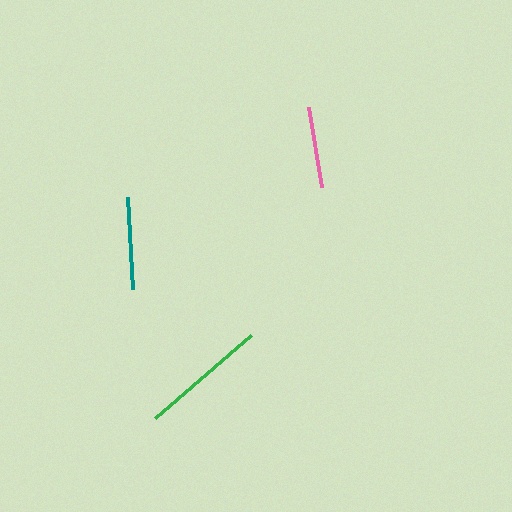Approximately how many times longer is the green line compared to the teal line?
The green line is approximately 1.4 times the length of the teal line.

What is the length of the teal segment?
The teal segment is approximately 92 pixels long.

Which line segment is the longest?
The green line is the longest at approximately 126 pixels.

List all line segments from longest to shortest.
From longest to shortest: green, teal, pink.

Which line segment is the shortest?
The pink line is the shortest at approximately 80 pixels.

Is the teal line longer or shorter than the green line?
The green line is longer than the teal line.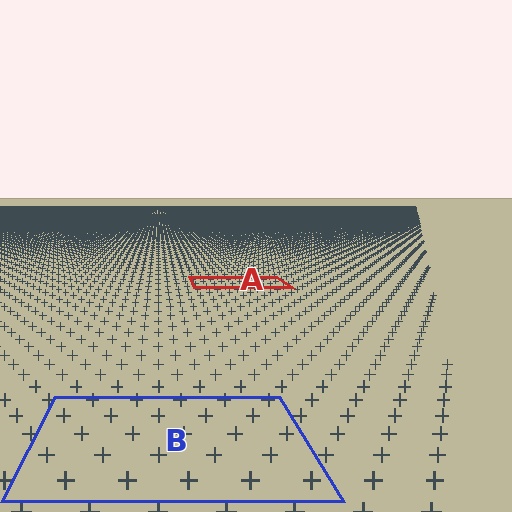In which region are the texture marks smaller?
The texture marks are smaller in region A, because it is farther away.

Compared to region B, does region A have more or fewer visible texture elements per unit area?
Region A has more texture elements per unit area — they are packed more densely because it is farther away.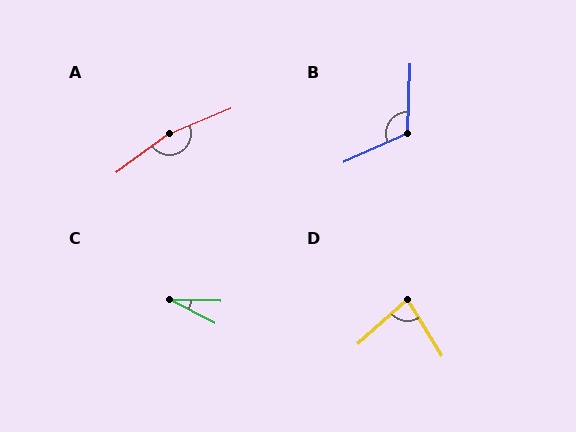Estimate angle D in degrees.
Approximately 79 degrees.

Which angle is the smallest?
C, at approximately 25 degrees.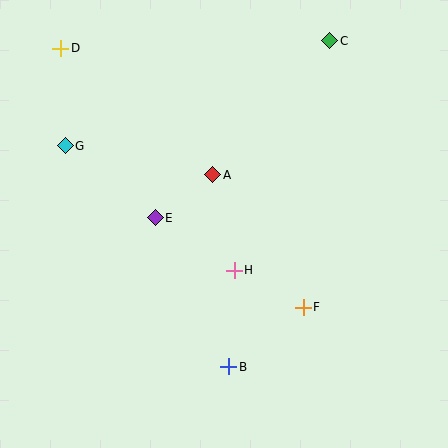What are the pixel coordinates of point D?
Point D is at (61, 48).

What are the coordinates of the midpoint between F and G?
The midpoint between F and G is at (184, 227).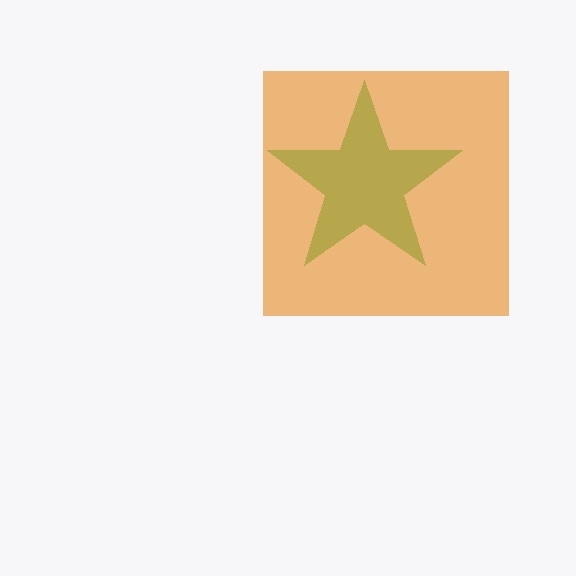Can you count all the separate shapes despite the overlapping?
Yes, there are 2 separate shapes.